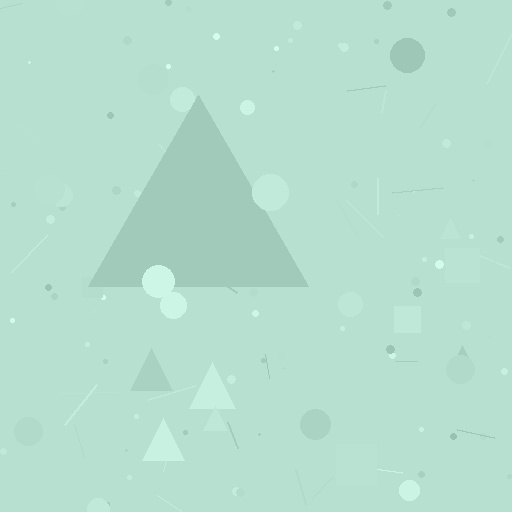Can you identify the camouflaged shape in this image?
The camouflaged shape is a triangle.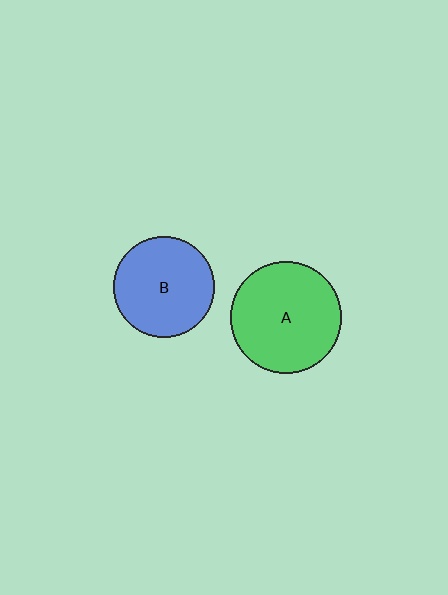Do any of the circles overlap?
No, none of the circles overlap.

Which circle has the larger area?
Circle A (green).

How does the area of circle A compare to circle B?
Approximately 1.2 times.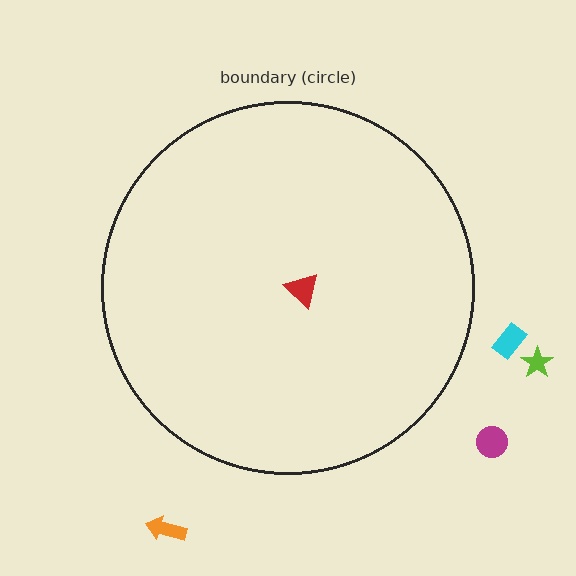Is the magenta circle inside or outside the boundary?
Outside.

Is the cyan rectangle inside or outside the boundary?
Outside.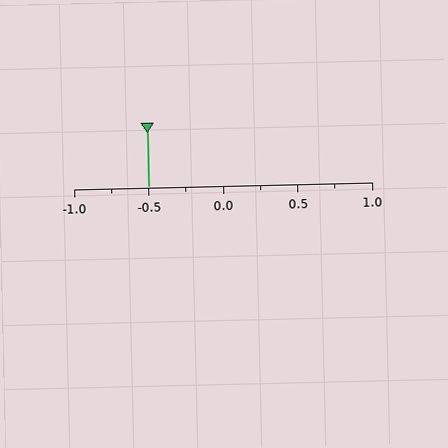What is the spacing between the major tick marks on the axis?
The major ticks are spaced 0.5 apart.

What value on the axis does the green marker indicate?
The marker indicates approximately -0.5.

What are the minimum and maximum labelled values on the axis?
The axis runs from -1.0 to 1.0.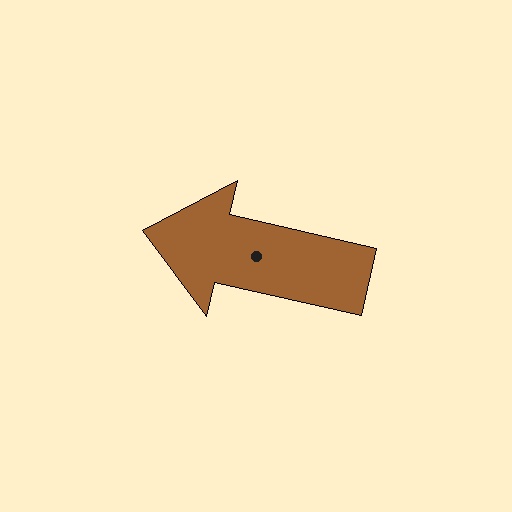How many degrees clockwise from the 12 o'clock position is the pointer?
Approximately 283 degrees.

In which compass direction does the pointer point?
West.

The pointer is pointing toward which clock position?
Roughly 9 o'clock.